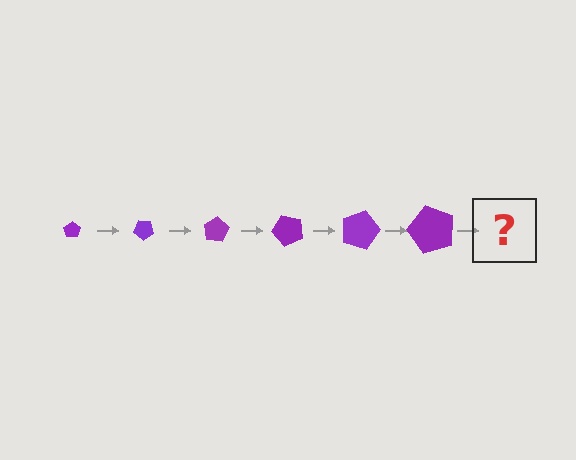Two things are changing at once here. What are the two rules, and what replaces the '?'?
The two rules are that the pentagon grows larger each step and it rotates 40 degrees each step. The '?' should be a pentagon, larger than the previous one and rotated 240 degrees from the start.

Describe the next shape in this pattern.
It should be a pentagon, larger than the previous one and rotated 240 degrees from the start.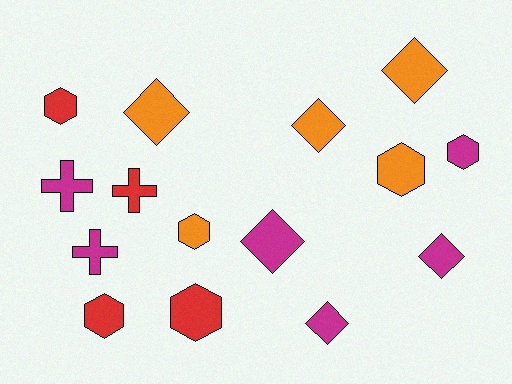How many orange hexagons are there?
There are 2 orange hexagons.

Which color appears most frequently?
Magenta, with 6 objects.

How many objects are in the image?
There are 15 objects.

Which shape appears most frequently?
Hexagon, with 6 objects.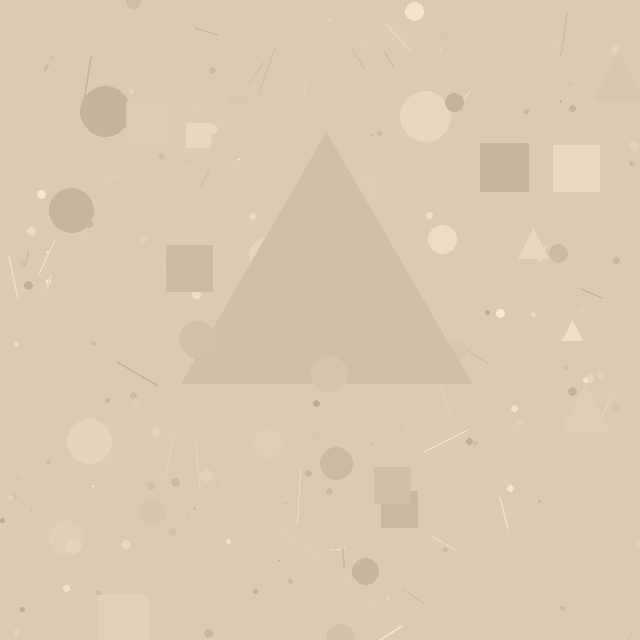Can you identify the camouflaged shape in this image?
The camouflaged shape is a triangle.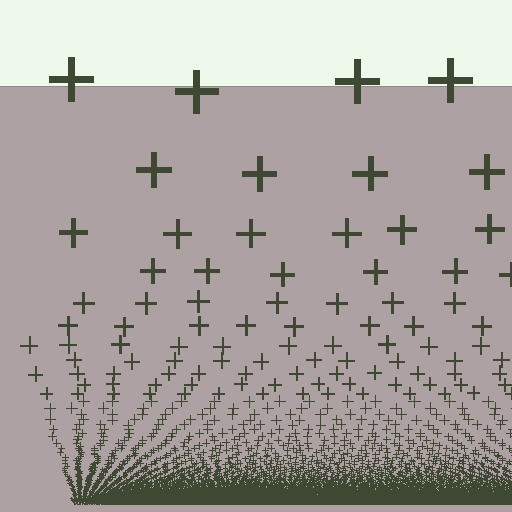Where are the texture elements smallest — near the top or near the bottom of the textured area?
Near the bottom.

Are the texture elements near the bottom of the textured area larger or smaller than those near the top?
Smaller. The gradient is inverted — elements near the bottom are smaller and denser.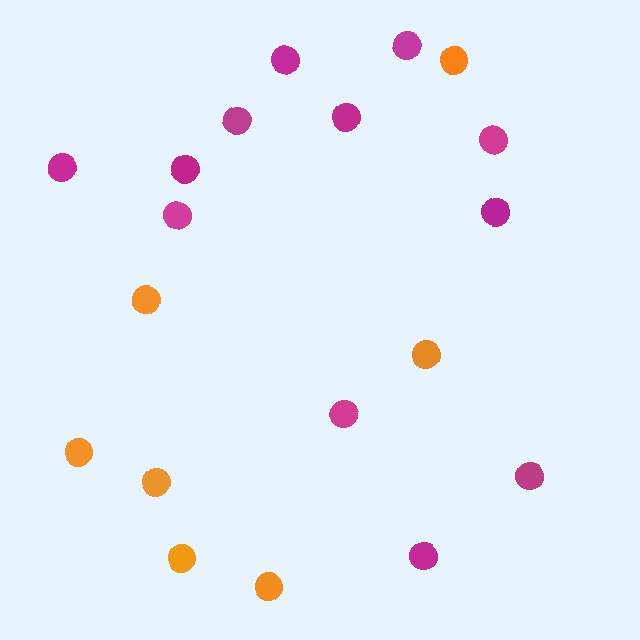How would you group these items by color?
There are 2 groups: one group of orange circles (7) and one group of magenta circles (12).